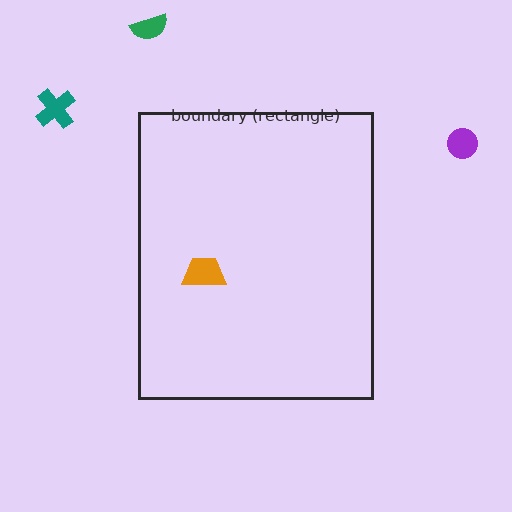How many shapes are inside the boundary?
1 inside, 3 outside.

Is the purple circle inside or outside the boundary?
Outside.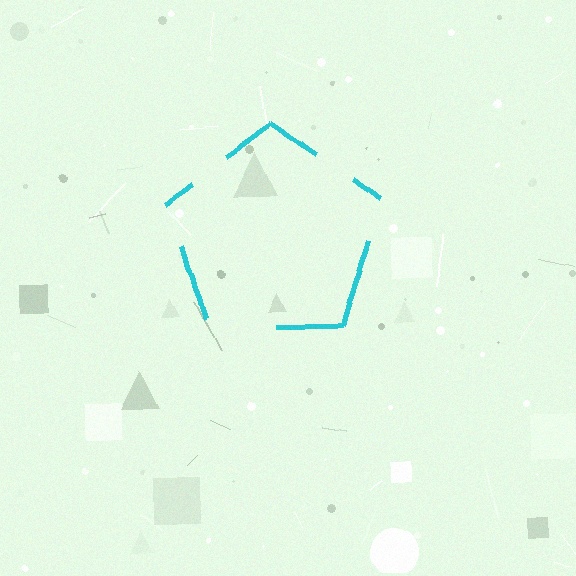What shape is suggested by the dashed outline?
The dashed outline suggests a pentagon.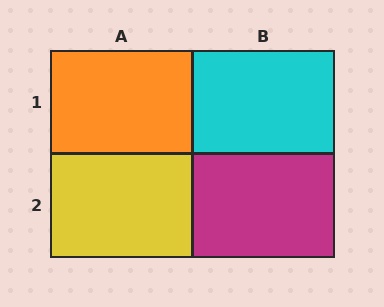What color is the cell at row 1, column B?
Cyan.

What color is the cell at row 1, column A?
Orange.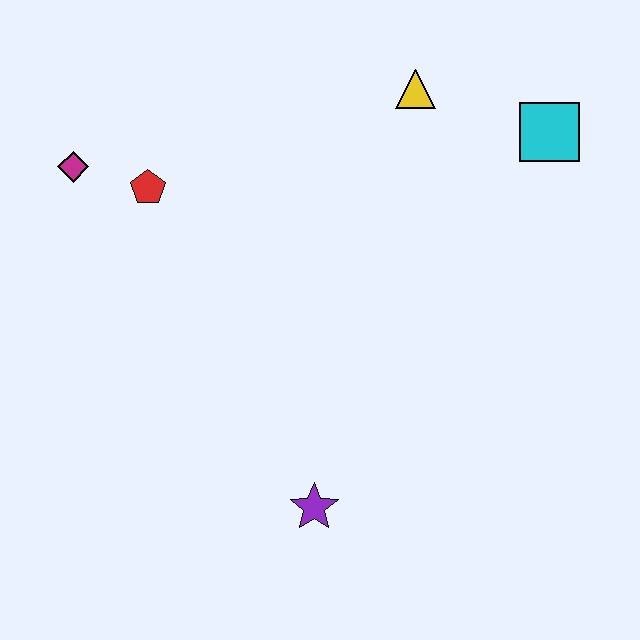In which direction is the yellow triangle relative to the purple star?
The yellow triangle is above the purple star.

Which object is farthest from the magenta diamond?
The cyan square is farthest from the magenta diamond.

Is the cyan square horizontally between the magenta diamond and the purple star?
No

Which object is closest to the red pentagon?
The magenta diamond is closest to the red pentagon.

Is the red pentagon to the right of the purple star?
No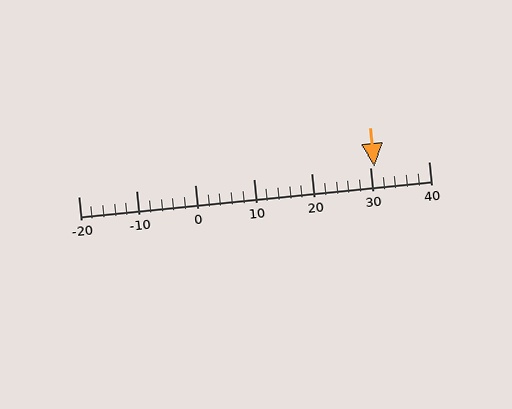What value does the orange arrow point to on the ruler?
The orange arrow points to approximately 31.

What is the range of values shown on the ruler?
The ruler shows values from -20 to 40.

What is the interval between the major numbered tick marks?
The major tick marks are spaced 10 units apart.